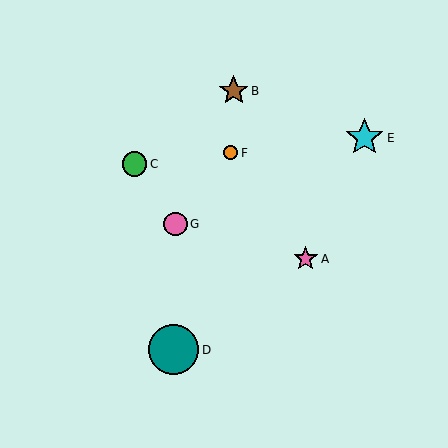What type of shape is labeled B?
Shape B is a brown star.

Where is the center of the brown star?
The center of the brown star is at (234, 91).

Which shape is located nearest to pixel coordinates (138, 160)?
The green circle (labeled C) at (135, 164) is nearest to that location.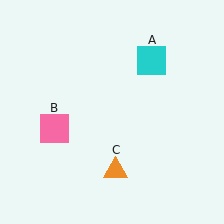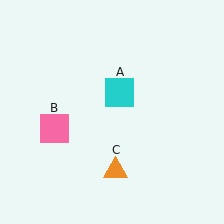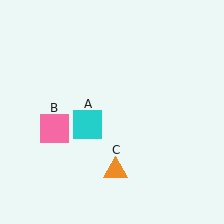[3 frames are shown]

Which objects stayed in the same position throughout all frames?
Pink square (object B) and orange triangle (object C) remained stationary.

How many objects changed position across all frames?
1 object changed position: cyan square (object A).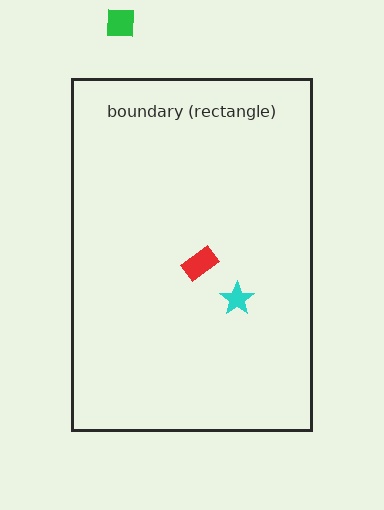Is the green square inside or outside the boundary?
Outside.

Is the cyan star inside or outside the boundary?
Inside.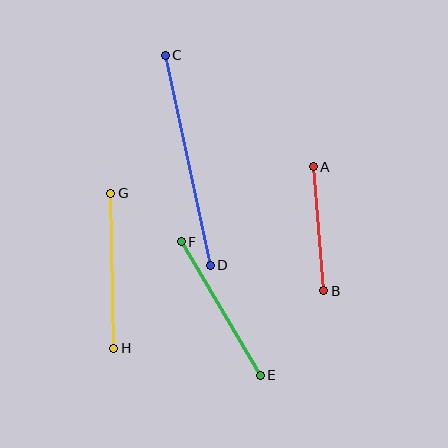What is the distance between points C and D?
The distance is approximately 215 pixels.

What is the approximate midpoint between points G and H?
The midpoint is at approximately (112, 271) pixels.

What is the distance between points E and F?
The distance is approximately 155 pixels.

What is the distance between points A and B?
The distance is approximately 125 pixels.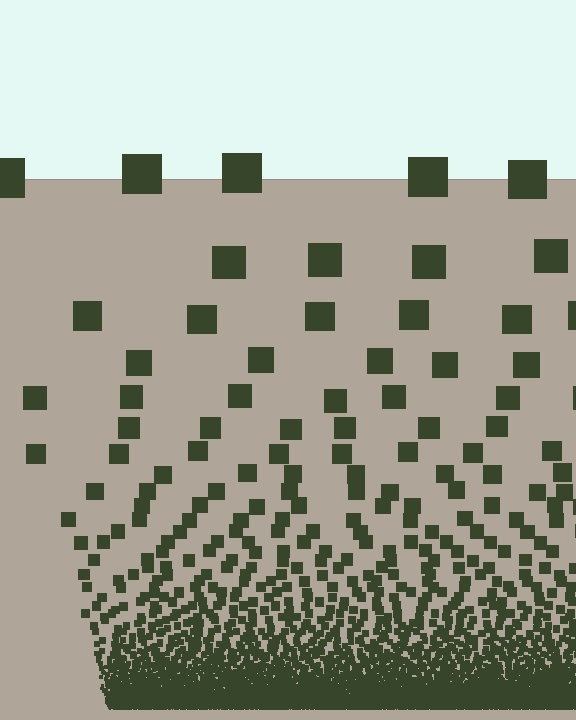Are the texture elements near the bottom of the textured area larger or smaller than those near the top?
Smaller. The gradient is inverted — elements near the bottom are smaller and denser.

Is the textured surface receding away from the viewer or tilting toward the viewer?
The surface appears to tilt toward the viewer. Texture elements get larger and sparser toward the top.